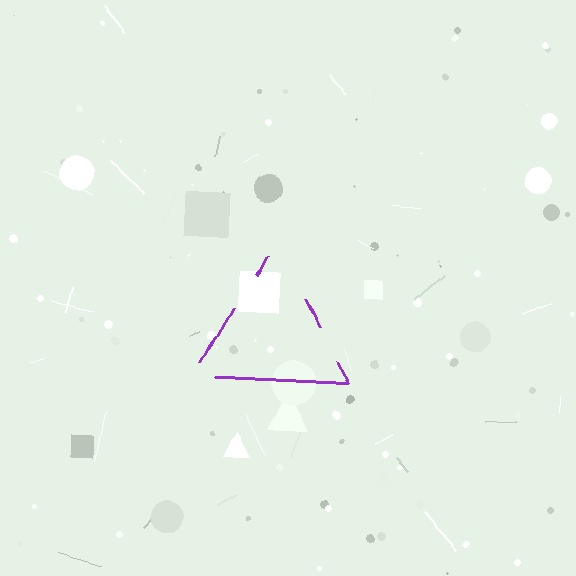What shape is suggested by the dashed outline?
The dashed outline suggests a triangle.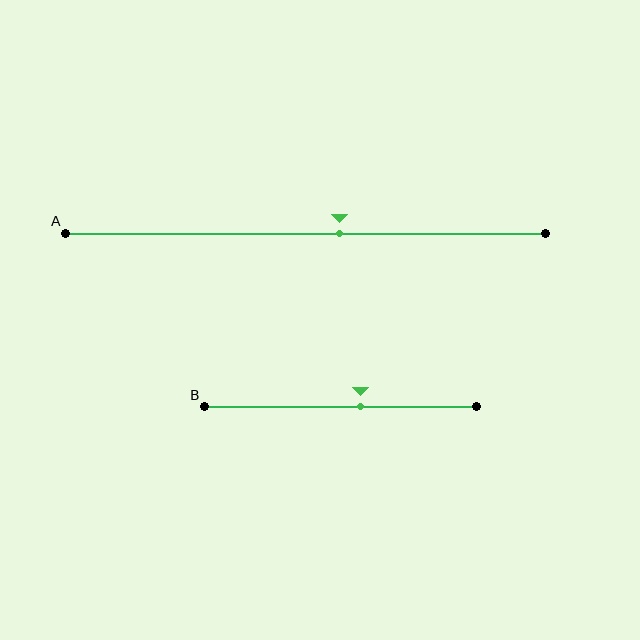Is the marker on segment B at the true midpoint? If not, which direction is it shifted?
No, the marker on segment B is shifted to the right by about 7% of the segment length.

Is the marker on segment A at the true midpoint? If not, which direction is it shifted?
No, the marker on segment A is shifted to the right by about 7% of the segment length.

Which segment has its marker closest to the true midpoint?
Segment A has its marker closest to the true midpoint.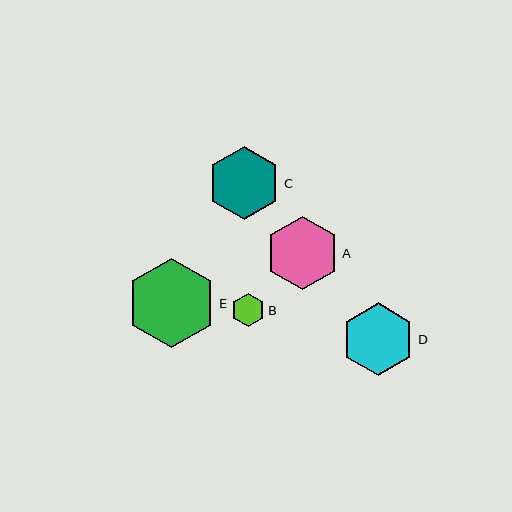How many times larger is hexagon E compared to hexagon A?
Hexagon E is approximately 1.2 times the size of hexagon A.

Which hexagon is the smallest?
Hexagon B is the smallest with a size of approximately 34 pixels.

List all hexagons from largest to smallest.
From largest to smallest: E, A, C, D, B.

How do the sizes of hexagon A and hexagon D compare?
Hexagon A and hexagon D are approximately the same size.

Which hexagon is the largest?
Hexagon E is the largest with a size of approximately 90 pixels.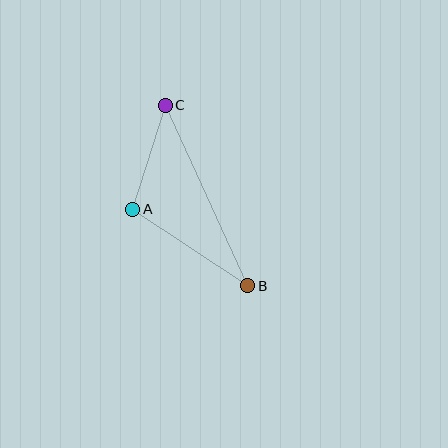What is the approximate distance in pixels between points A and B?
The distance between A and B is approximately 138 pixels.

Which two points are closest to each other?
Points A and C are closest to each other.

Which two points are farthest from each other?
Points B and C are farthest from each other.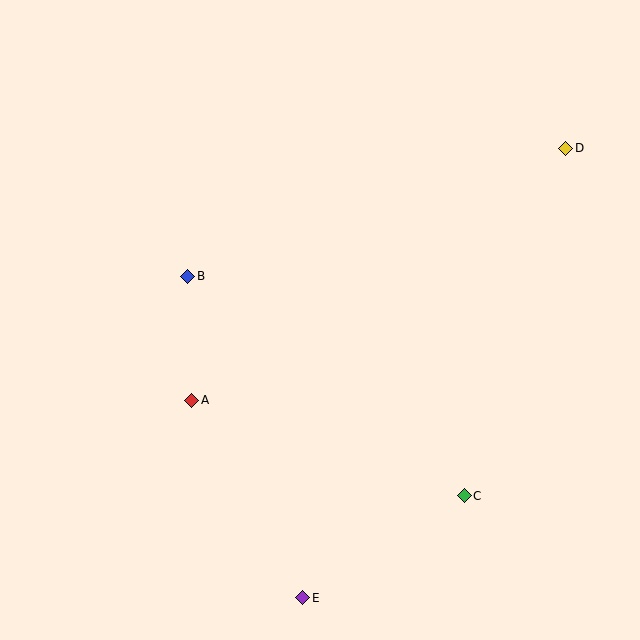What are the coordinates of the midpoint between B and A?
The midpoint between B and A is at (190, 338).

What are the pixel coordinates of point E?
Point E is at (303, 598).